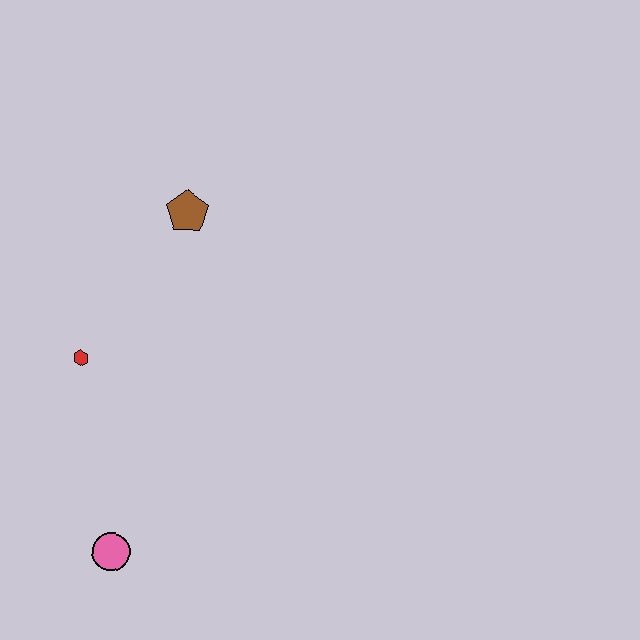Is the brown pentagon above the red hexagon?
Yes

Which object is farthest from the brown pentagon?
The pink circle is farthest from the brown pentagon.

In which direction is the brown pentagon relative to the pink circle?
The brown pentagon is above the pink circle.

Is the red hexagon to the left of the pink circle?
Yes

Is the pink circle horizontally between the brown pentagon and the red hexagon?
Yes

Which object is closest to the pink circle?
The red hexagon is closest to the pink circle.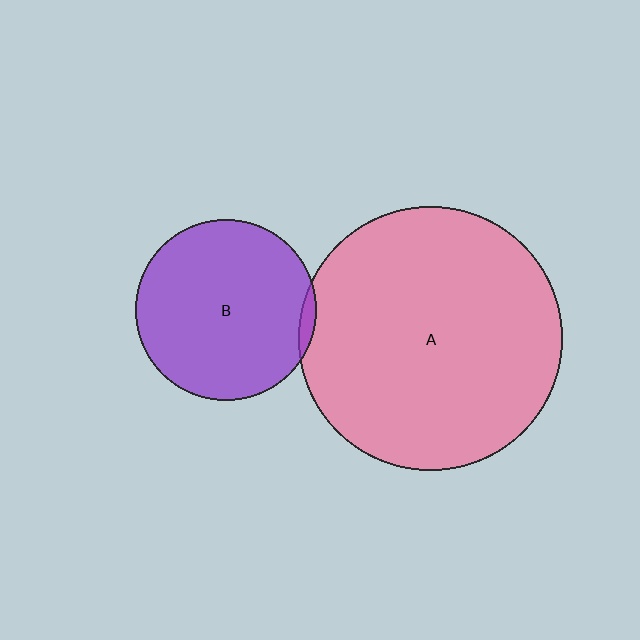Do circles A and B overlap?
Yes.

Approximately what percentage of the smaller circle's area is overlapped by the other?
Approximately 5%.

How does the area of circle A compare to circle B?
Approximately 2.1 times.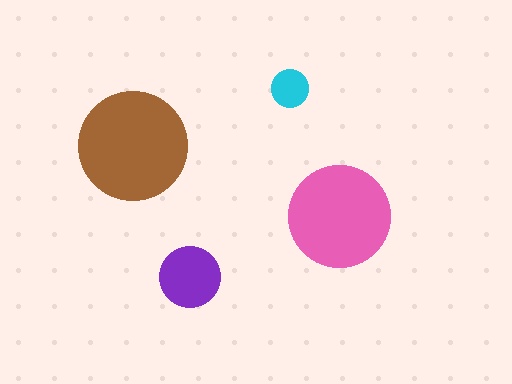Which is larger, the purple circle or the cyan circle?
The purple one.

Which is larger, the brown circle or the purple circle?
The brown one.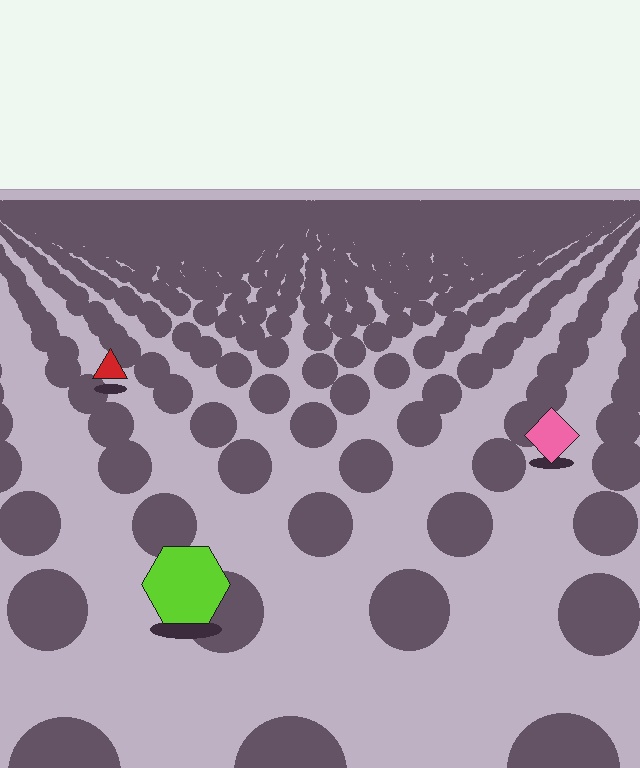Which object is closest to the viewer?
The lime hexagon is closest. The texture marks near it are larger and more spread out.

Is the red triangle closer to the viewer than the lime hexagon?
No. The lime hexagon is closer — you can tell from the texture gradient: the ground texture is coarser near it.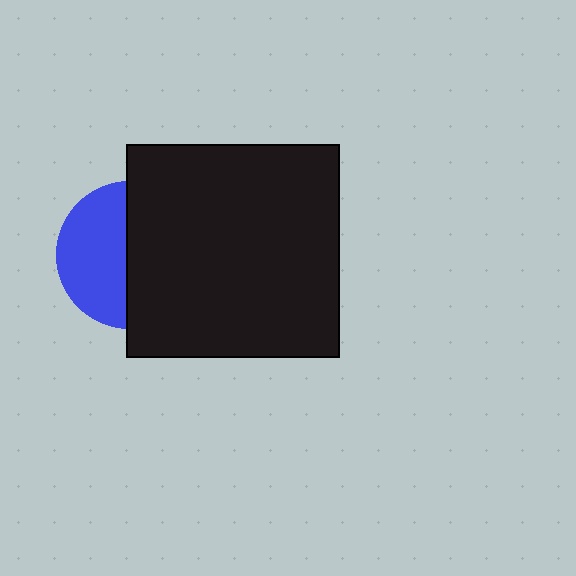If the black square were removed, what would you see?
You would see the complete blue circle.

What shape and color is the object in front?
The object in front is a black square.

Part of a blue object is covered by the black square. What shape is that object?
It is a circle.